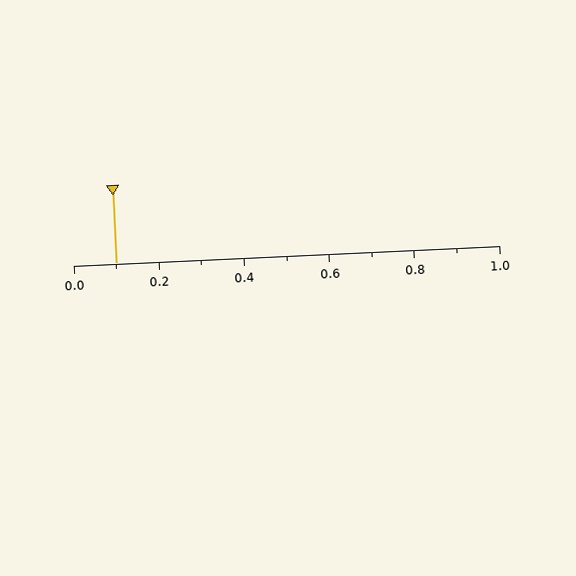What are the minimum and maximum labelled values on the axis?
The axis runs from 0.0 to 1.0.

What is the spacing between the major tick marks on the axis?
The major ticks are spaced 0.2 apart.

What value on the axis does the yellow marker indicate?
The marker indicates approximately 0.1.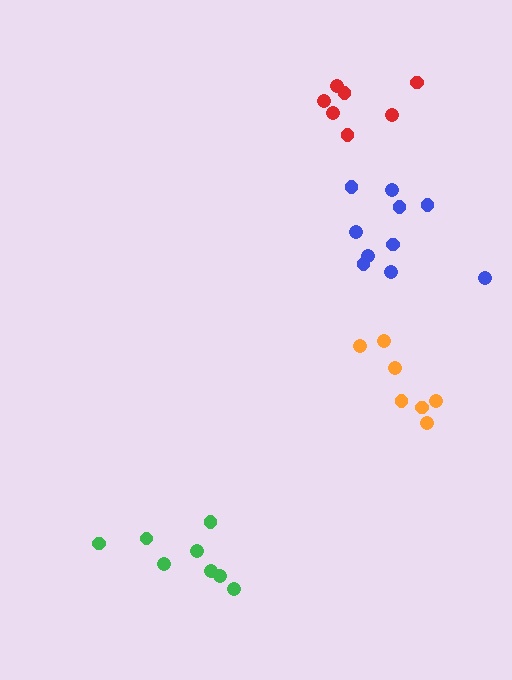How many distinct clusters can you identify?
There are 4 distinct clusters.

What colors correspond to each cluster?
The clusters are colored: orange, red, blue, green.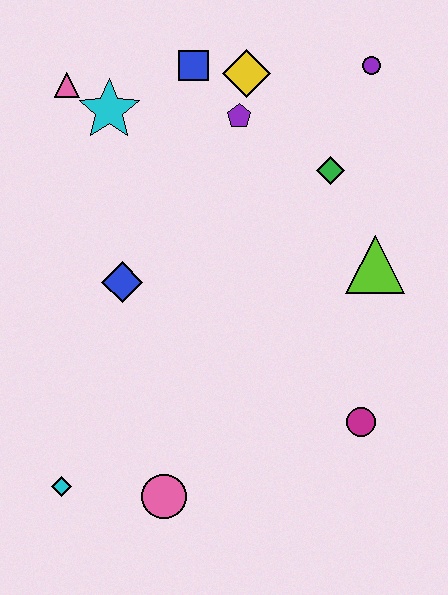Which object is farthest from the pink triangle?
The magenta circle is farthest from the pink triangle.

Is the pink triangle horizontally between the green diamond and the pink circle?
No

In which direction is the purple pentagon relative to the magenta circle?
The purple pentagon is above the magenta circle.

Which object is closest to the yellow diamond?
The purple pentagon is closest to the yellow diamond.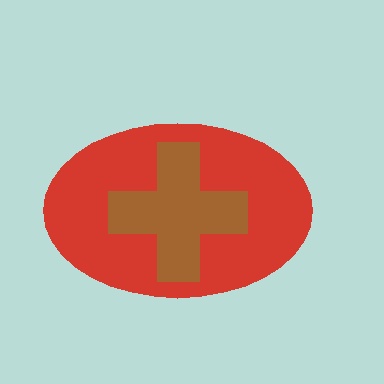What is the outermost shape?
The red ellipse.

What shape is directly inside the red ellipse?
The brown cross.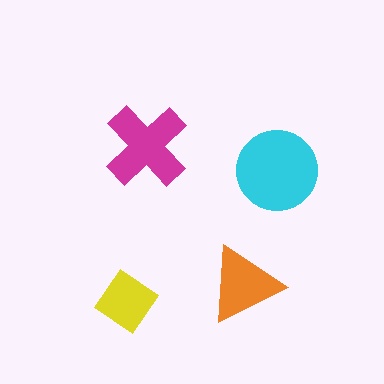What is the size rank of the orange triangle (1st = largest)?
3rd.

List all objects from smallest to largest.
The yellow diamond, the orange triangle, the magenta cross, the cyan circle.